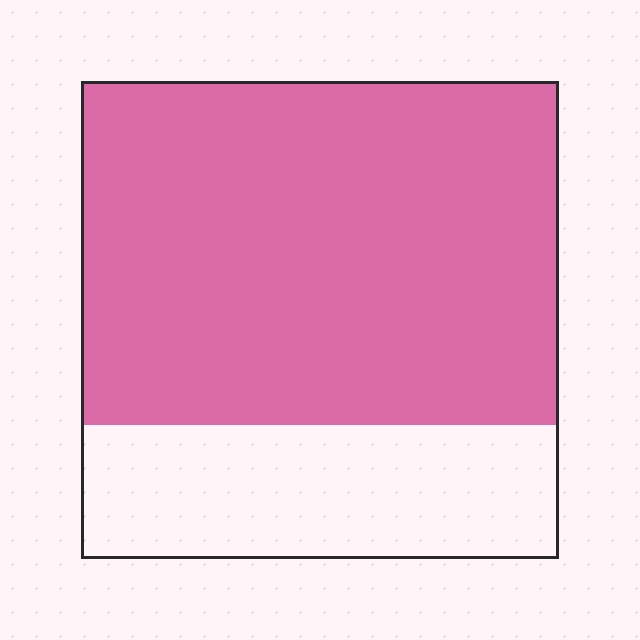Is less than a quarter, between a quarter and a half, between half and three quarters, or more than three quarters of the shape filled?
Between half and three quarters.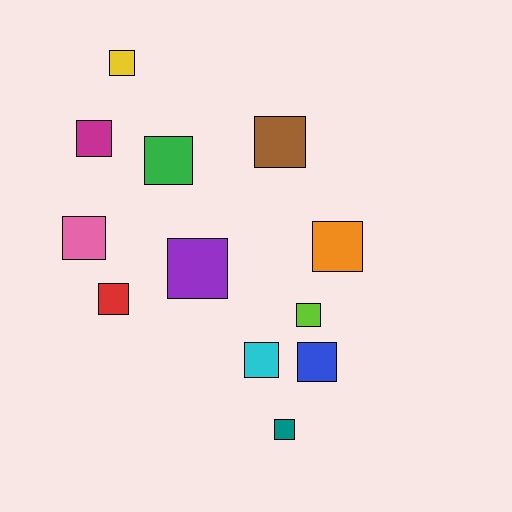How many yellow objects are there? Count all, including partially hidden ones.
There is 1 yellow object.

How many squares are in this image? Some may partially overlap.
There are 12 squares.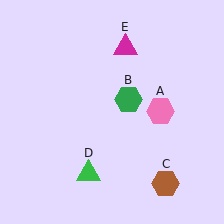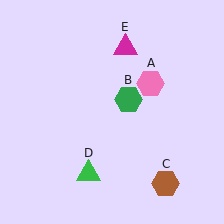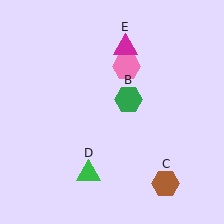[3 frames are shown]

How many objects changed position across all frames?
1 object changed position: pink hexagon (object A).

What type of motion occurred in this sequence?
The pink hexagon (object A) rotated counterclockwise around the center of the scene.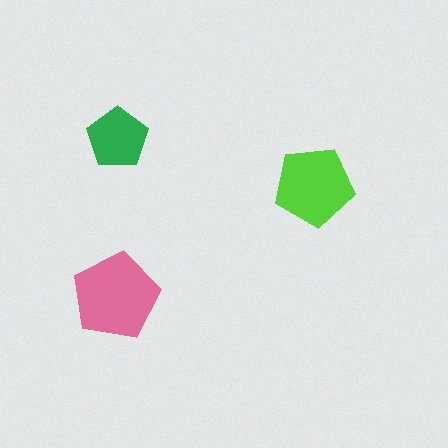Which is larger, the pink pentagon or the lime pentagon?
The pink one.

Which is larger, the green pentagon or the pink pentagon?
The pink one.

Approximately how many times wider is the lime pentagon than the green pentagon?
About 1.5 times wider.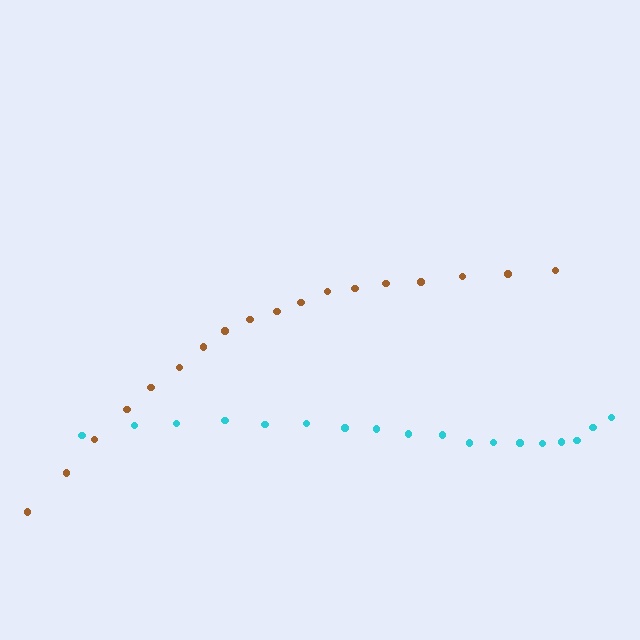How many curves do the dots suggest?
There are 2 distinct paths.